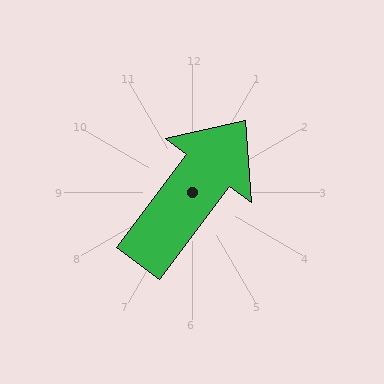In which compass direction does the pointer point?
Northeast.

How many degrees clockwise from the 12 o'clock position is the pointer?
Approximately 37 degrees.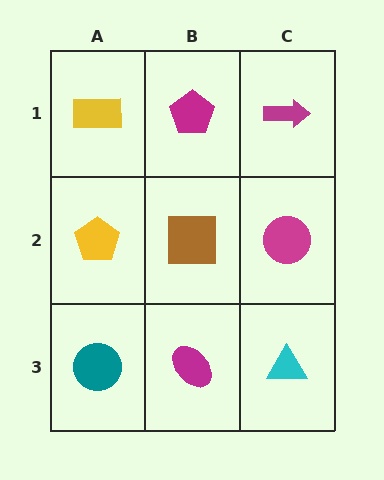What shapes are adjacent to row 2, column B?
A magenta pentagon (row 1, column B), a magenta ellipse (row 3, column B), a yellow pentagon (row 2, column A), a magenta circle (row 2, column C).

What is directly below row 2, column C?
A cyan triangle.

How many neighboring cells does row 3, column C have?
2.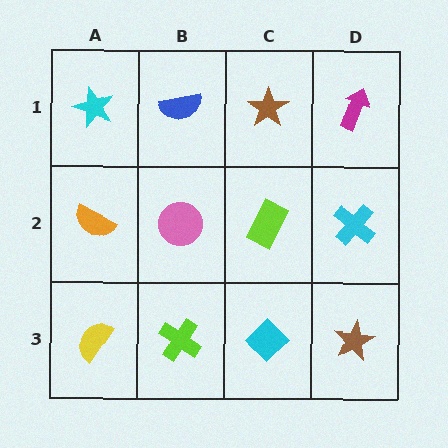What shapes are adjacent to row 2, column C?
A brown star (row 1, column C), a cyan diamond (row 3, column C), a pink circle (row 2, column B), a cyan cross (row 2, column D).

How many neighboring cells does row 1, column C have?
3.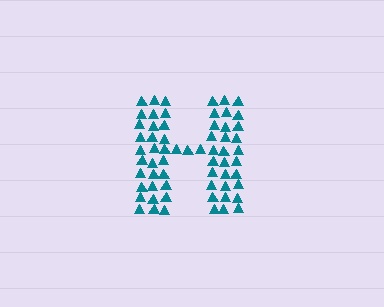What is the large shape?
The large shape is the letter H.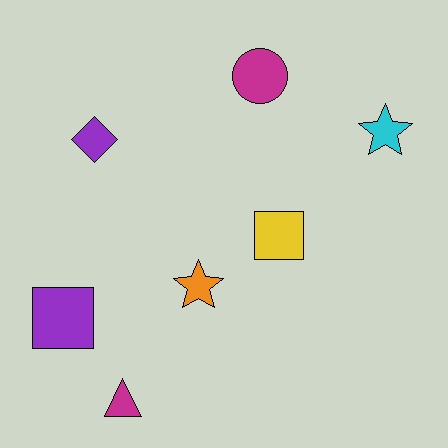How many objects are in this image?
There are 7 objects.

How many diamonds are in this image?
There is 1 diamond.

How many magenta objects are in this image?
There are 2 magenta objects.